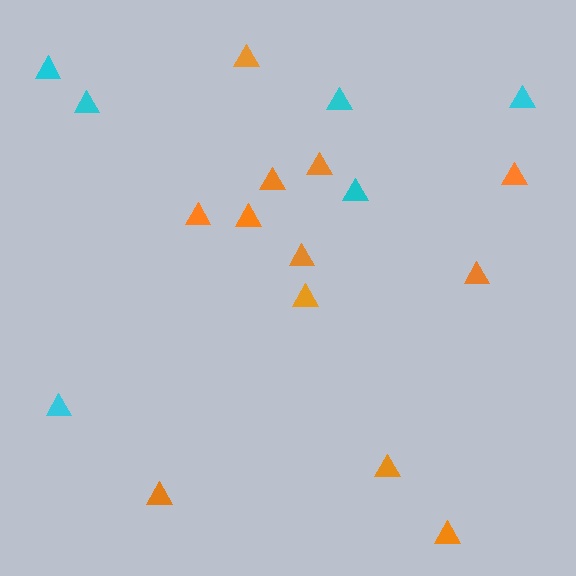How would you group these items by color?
There are 2 groups: one group of orange triangles (12) and one group of cyan triangles (6).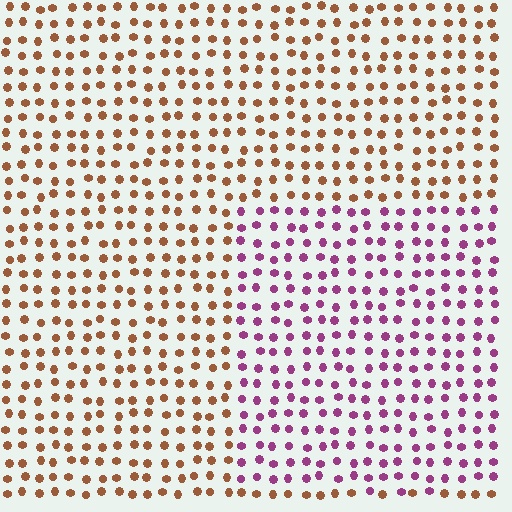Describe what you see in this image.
The image is filled with small brown elements in a uniform arrangement. A rectangle-shaped region is visible where the elements are tinted to a slightly different hue, forming a subtle color boundary.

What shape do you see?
I see a rectangle.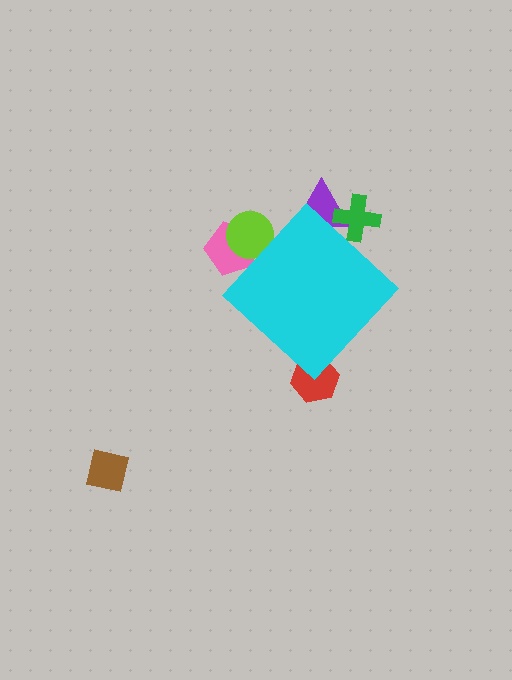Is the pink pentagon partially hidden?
Yes, the pink pentagon is partially hidden behind the cyan diamond.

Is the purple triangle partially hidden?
Yes, the purple triangle is partially hidden behind the cyan diamond.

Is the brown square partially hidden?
No, the brown square is fully visible.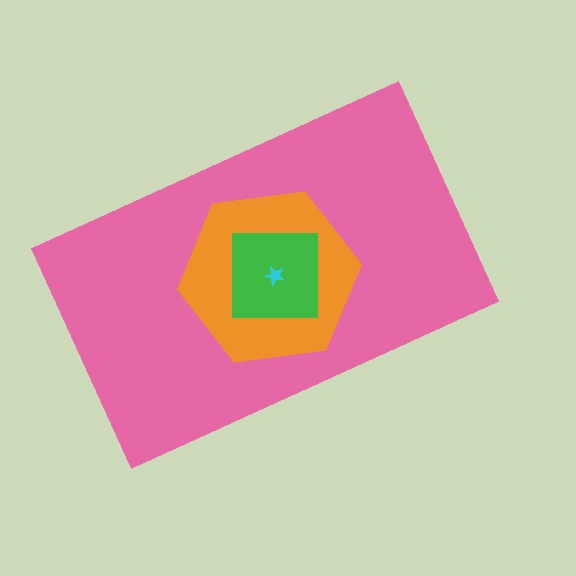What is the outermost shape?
The pink rectangle.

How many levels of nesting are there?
4.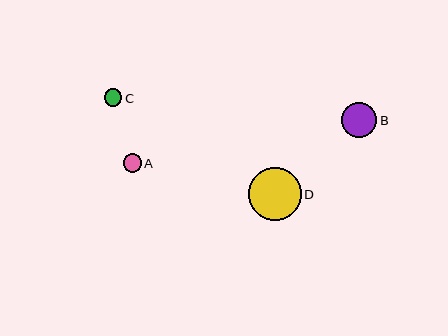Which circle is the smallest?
Circle C is the smallest with a size of approximately 17 pixels.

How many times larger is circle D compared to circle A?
Circle D is approximately 2.9 times the size of circle A.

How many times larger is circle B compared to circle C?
Circle B is approximately 2.1 times the size of circle C.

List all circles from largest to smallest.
From largest to smallest: D, B, A, C.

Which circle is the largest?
Circle D is the largest with a size of approximately 52 pixels.